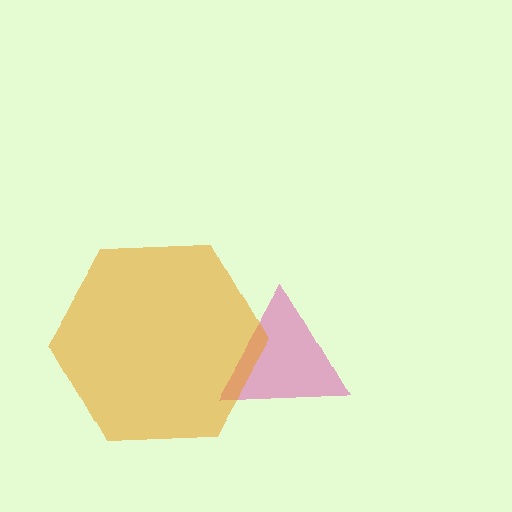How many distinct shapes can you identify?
There are 2 distinct shapes: a pink triangle, an orange hexagon.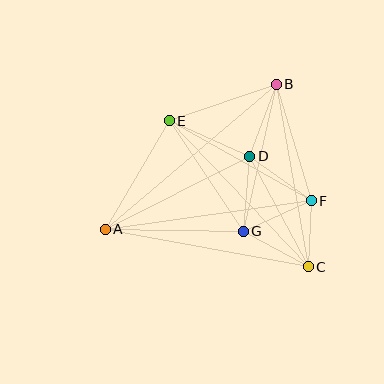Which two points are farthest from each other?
Points A and B are farthest from each other.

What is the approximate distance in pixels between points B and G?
The distance between B and G is approximately 150 pixels.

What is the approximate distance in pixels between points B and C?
The distance between B and C is approximately 185 pixels.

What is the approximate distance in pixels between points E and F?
The distance between E and F is approximately 163 pixels.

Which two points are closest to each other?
Points C and F are closest to each other.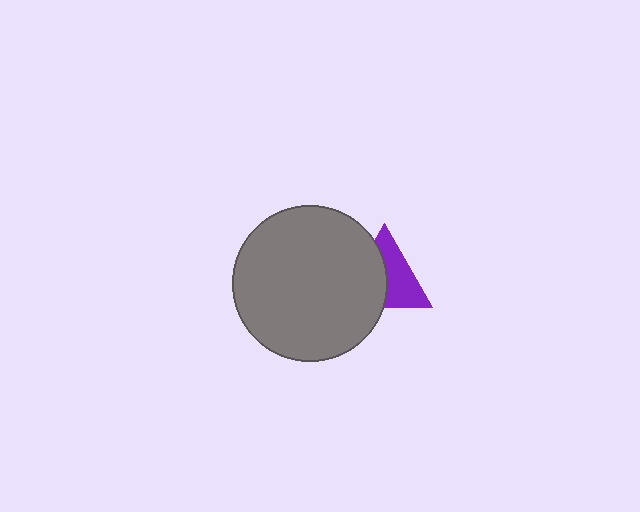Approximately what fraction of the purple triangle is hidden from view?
Roughly 49% of the purple triangle is hidden behind the gray circle.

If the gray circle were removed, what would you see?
You would see the complete purple triangle.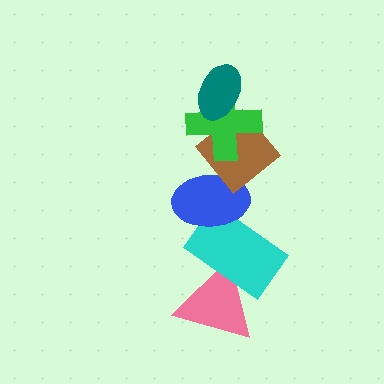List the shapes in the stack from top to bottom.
From top to bottom: the teal ellipse, the green cross, the brown diamond, the blue ellipse, the cyan rectangle, the pink triangle.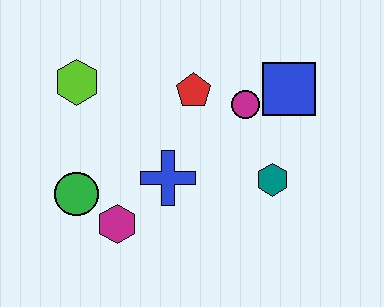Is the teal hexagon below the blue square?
Yes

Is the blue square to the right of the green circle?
Yes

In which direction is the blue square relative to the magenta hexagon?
The blue square is to the right of the magenta hexagon.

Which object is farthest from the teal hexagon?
The lime hexagon is farthest from the teal hexagon.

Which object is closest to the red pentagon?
The magenta circle is closest to the red pentagon.